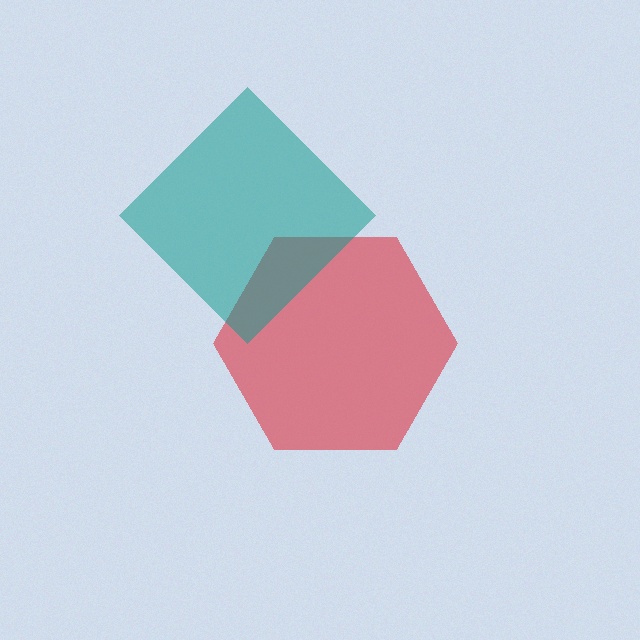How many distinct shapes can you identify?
There are 2 distinct shapes: a red hexagon, a teal diamond.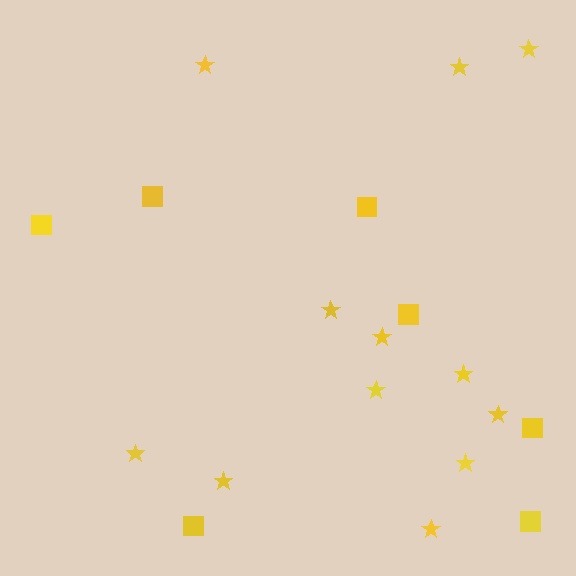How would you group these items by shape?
There are 2 groups: one group of squares (7) and one group of stars (12).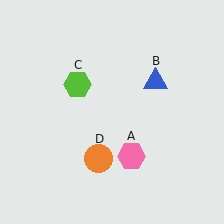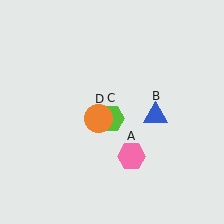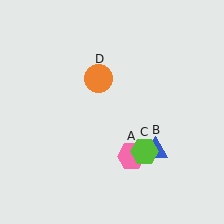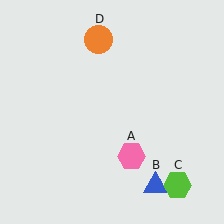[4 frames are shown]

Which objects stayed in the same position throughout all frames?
Pink hexagon (object A) remained stationary.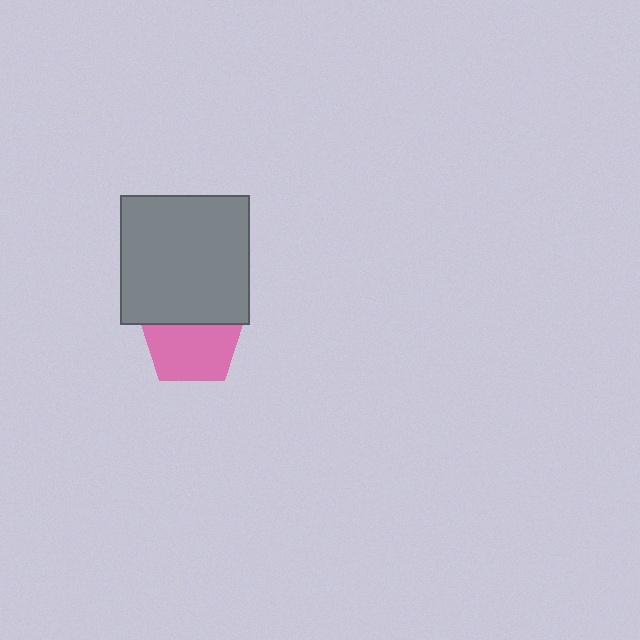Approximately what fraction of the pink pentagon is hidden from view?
Roughly 38% of the pink pentagon is hidden behind the gray square.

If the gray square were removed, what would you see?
You would see the complete pink pentagon.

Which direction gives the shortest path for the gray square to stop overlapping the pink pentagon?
Moving up gives the shortest separation.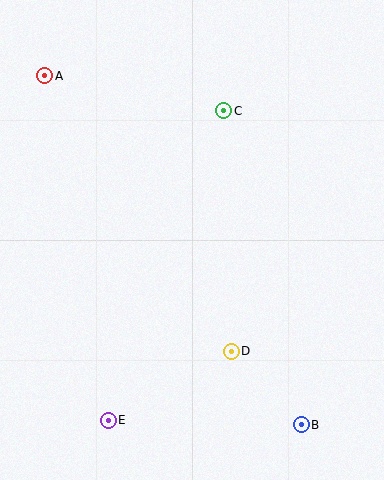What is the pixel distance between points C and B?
The distance between C and B is 324 pixels.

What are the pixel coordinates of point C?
Point C is at (224, 111).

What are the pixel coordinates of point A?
Point A is at (45, 76).